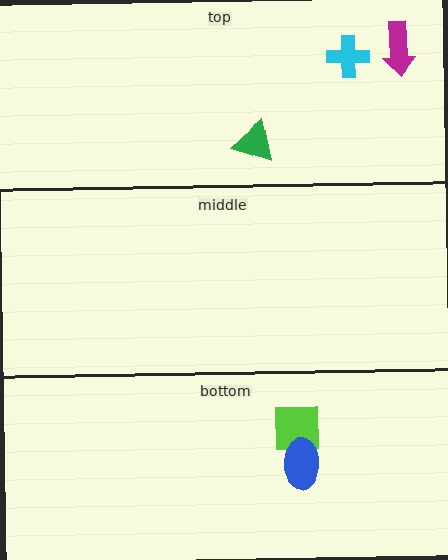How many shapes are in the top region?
3.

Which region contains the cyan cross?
The top region.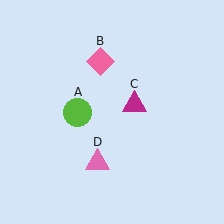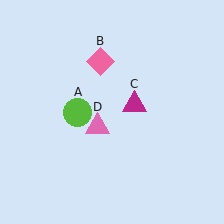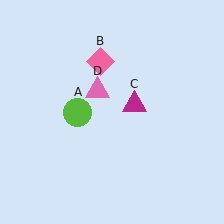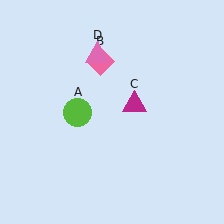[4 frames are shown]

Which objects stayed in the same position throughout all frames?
Lime circle (object A) and pink diamond (object B) and magenta triangle (object C) remained stationary.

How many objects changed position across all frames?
1 object changed position: pink triangle (object D).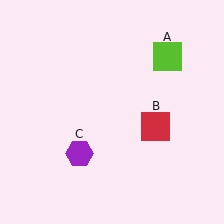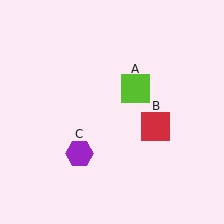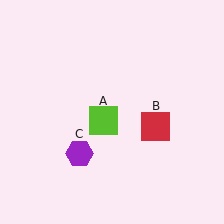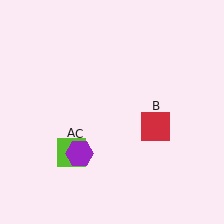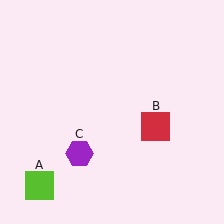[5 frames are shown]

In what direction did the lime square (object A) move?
The lime square (object A) moved down and to the left.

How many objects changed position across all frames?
1 object changed position: lime square (object A).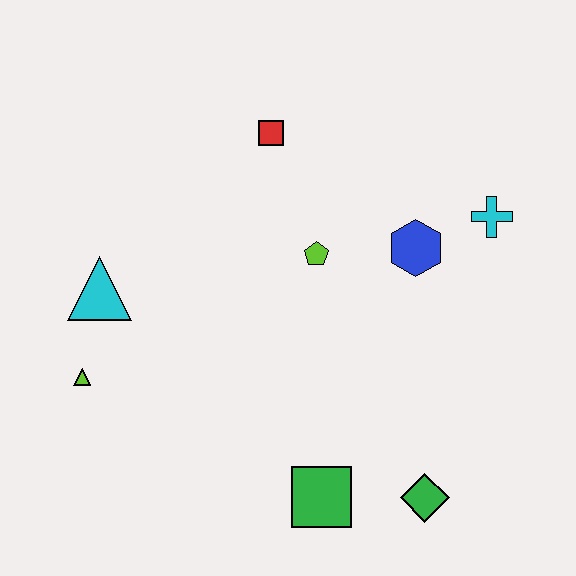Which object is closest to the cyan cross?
The blue hexagon is closest to the cyan cross.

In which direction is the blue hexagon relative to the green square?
The blue hexagon is above the green square.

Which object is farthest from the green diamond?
The red square is farthest from the green diamond.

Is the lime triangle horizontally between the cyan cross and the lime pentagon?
No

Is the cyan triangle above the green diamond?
Yes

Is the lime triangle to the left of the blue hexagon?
Yes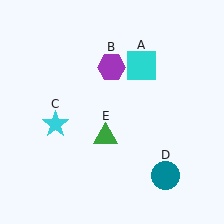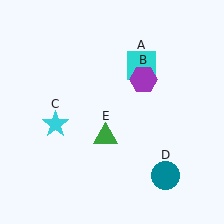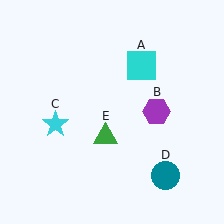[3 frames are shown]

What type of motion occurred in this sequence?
The purple hexagon (object B) rotated clockwise around the center of the scene.